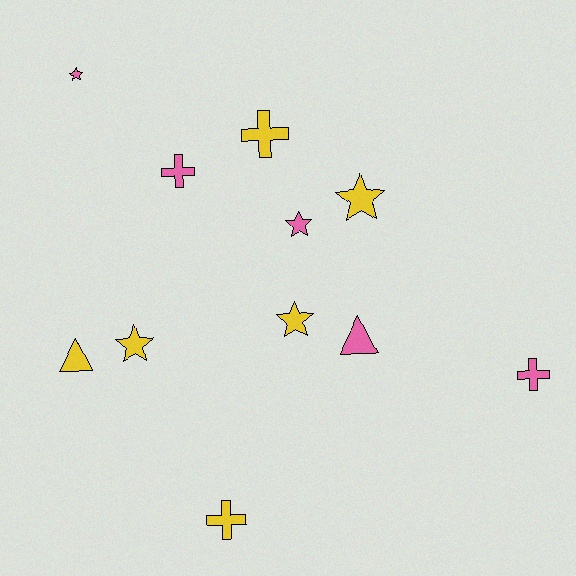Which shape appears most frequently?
Star, with 5 objects.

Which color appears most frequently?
Yellow, with 6 objects.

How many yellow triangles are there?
There is 1 yellow triangle.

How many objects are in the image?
There are 11 objects.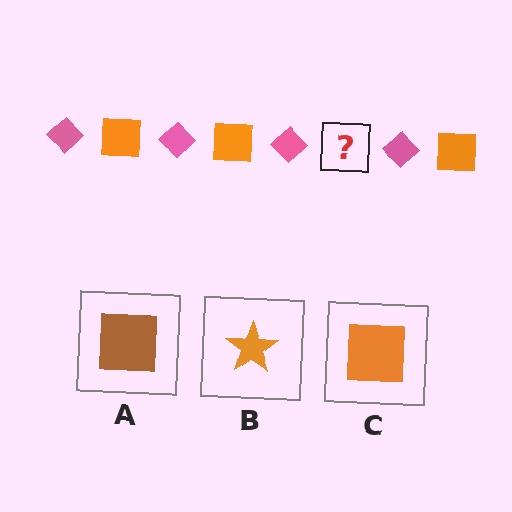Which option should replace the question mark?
Option C.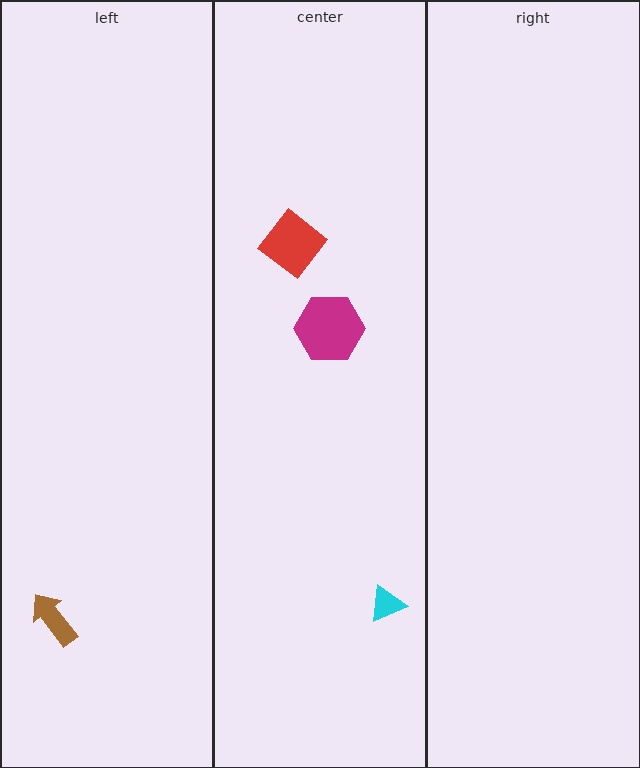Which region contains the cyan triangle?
The center region.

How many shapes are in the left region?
1.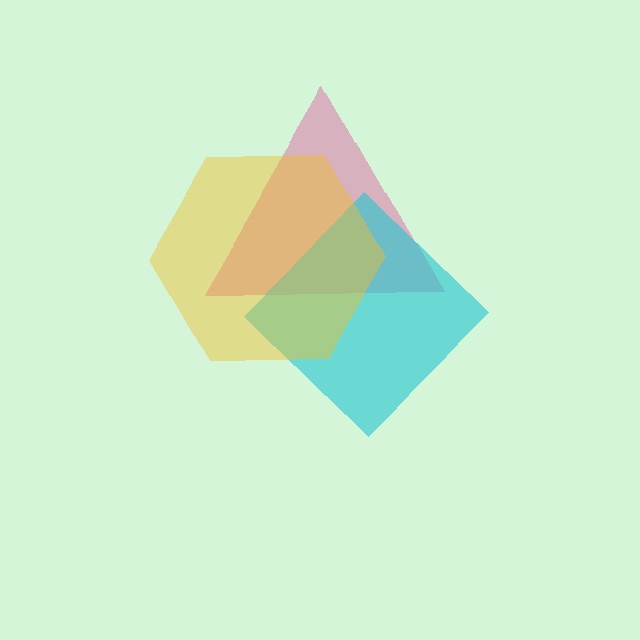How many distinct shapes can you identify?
There are 3 distinct shapes: a pink triangle, a cyan diamond, a yellow hexagon.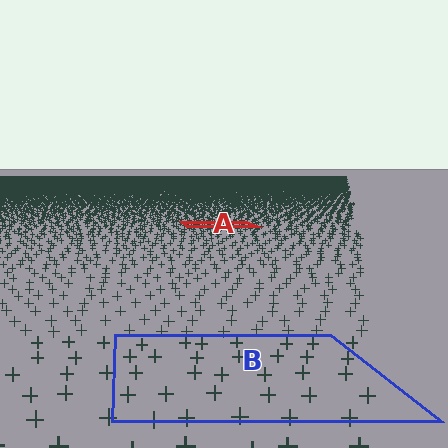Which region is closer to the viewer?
Region B is closer. The texture elements there are larger and more spread out.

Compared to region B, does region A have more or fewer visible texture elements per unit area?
Region A has more texture elements per unit area — they are packed more densely because it is farther away.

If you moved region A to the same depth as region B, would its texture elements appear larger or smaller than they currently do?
They would appear larger. At a closer depth, the same texture elements are projected at a bigger on-screen size.